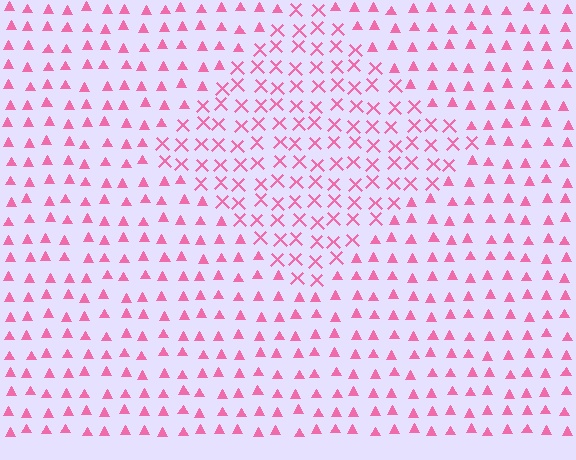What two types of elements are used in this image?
The image uses X marks inside the diamond region and triangles outside it.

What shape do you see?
I see a diamond.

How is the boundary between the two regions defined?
The boundary is defined by a change in element shape: X marks inside vs. triangles outside. All elements share the same color and spacing.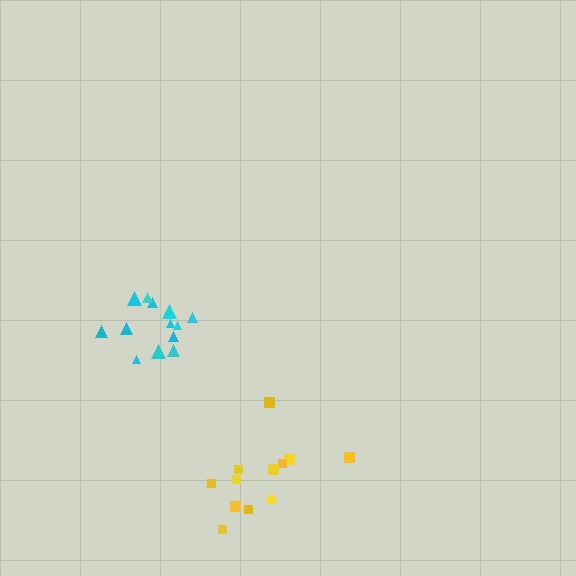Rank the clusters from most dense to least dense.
cyan, yellow.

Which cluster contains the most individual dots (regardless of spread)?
Cyan (13).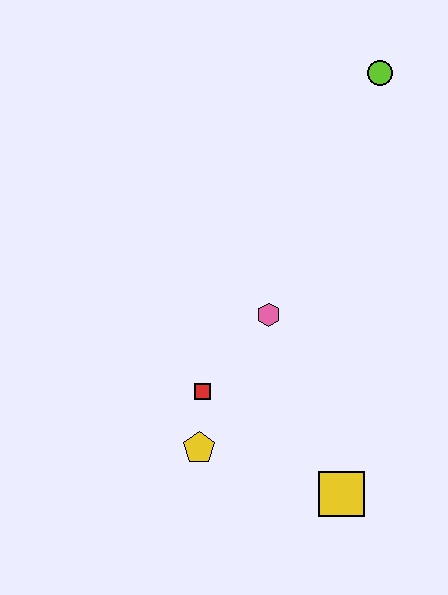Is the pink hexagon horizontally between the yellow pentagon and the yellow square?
Yes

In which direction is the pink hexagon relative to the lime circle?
The pink hexagon is below the lime circle.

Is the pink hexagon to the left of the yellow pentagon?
No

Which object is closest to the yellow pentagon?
The red square is closest to the yellow pentagon.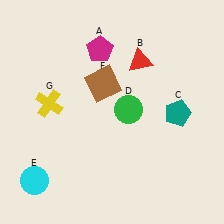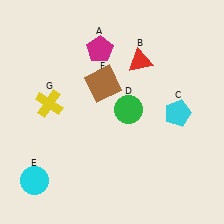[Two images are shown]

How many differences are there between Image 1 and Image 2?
There is 1 difference between the two images.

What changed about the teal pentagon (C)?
In Image 1, C is teal. In Image 2, it changed to cyan.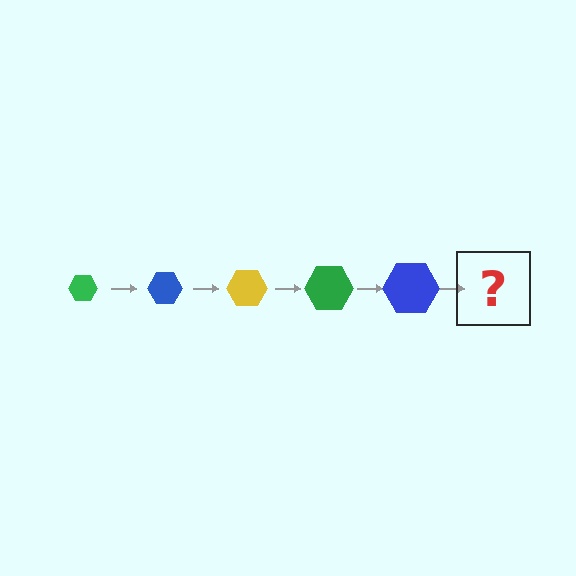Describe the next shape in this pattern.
It should be a yellow hexagon, larger than the previous one.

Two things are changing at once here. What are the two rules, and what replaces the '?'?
The two rules are that the hexagon grows larger each step and the color cycles through green, blue, and yellow. The '?' should be a yellow hexagon, larger than the previous one.